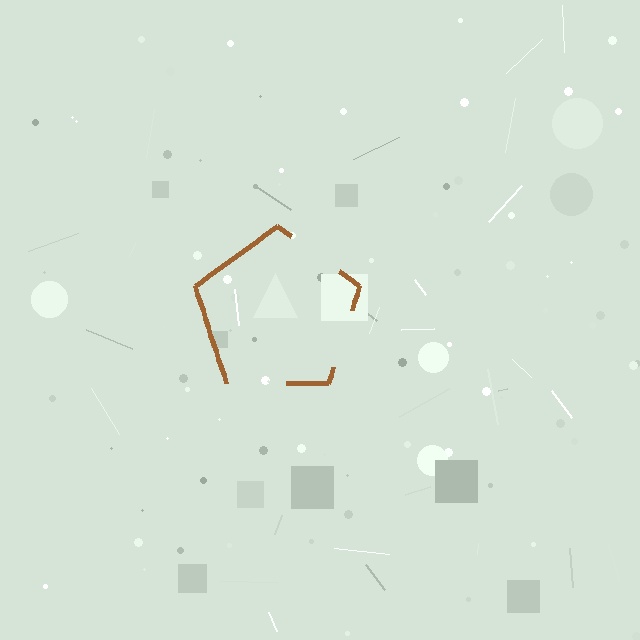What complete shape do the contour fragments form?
The contour fragments form a pentagon.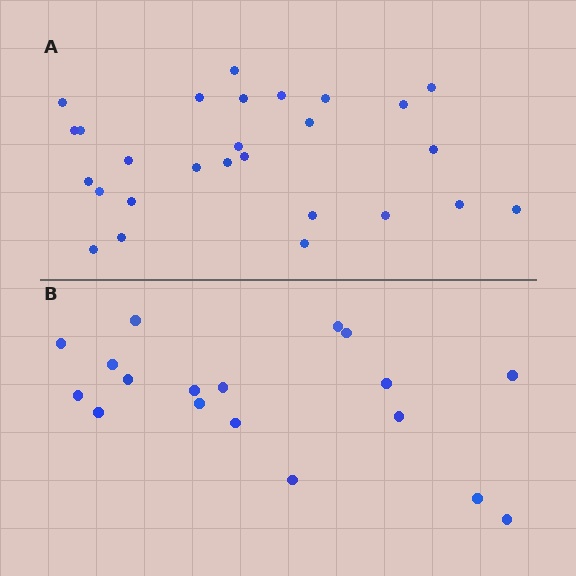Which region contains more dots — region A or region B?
Region A (the top region) has more dots.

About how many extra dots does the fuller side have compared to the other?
Region A has roughly 8 or so more dots than region B.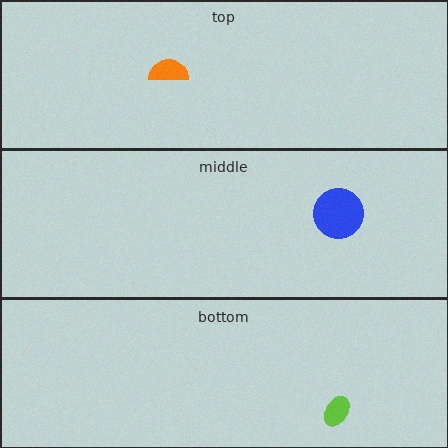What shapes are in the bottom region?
The lime ellipse.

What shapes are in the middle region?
The blue circle.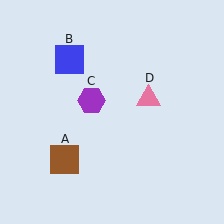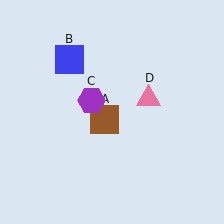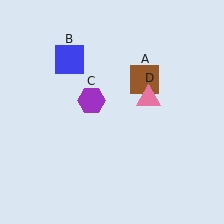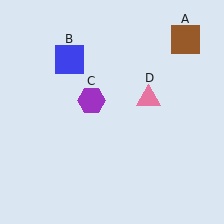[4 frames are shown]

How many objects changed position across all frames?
1 object changed position: brown square (object A).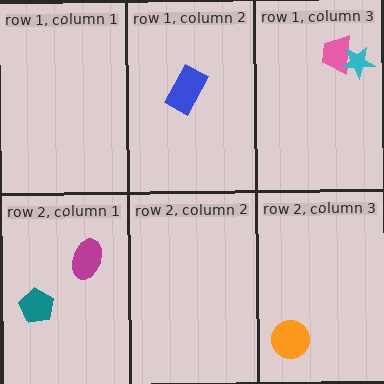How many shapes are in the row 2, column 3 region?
1.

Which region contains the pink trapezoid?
The row 1, column 3 region.